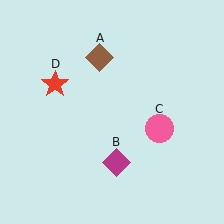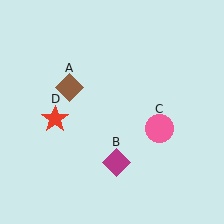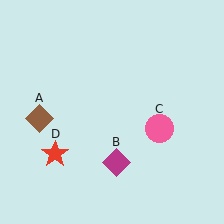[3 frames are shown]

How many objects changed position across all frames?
2 objects changed position: brown diamond (object A), red star (object D).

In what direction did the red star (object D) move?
The red star (object D) moved down.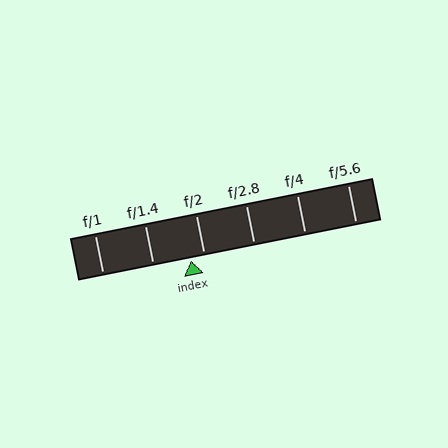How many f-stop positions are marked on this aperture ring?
There are 6 f-stop positions marked.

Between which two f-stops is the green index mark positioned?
The index mark is between f/1.4 and f/2.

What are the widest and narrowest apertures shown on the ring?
The widest aperture shown is f/1 and the narrowest is f/5.6.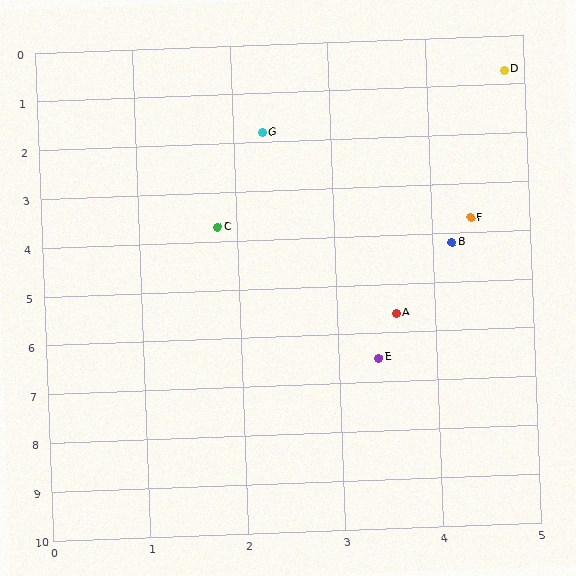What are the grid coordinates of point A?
Point A is at approximately (3.6, 5.6).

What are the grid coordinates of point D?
Point D is at approximately (4.8, 0.7).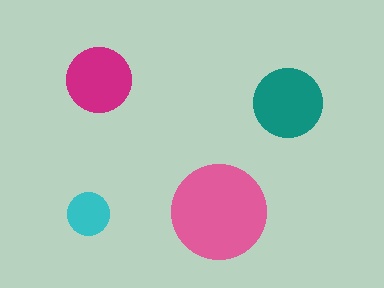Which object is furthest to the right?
The teal circle is rightmost.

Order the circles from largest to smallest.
the pink one, the teal one, the magenta one, the cyan one.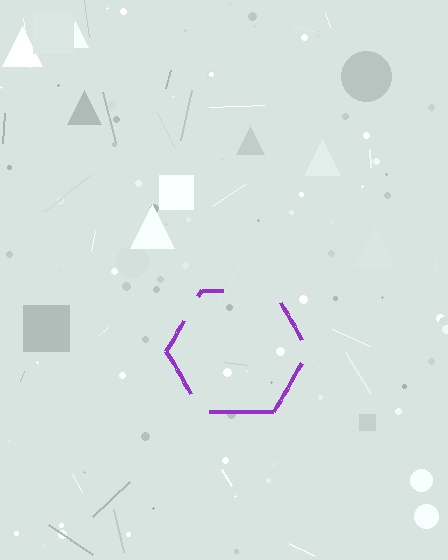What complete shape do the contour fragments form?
The contour fragments form a hexagon.